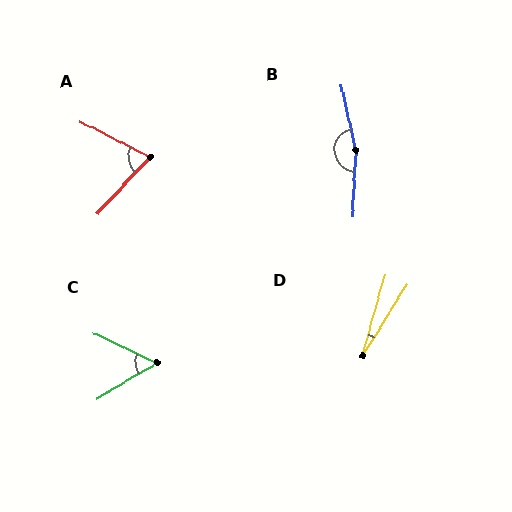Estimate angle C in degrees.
Approximately 56 degrees.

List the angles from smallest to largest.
D (16°), C (56°), A (74°), B (164°).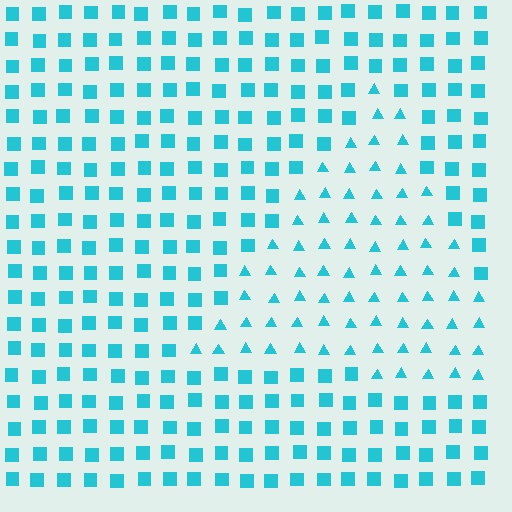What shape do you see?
I see a triangle.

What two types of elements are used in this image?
The image uses triangles inside the triangle region and squares outside it.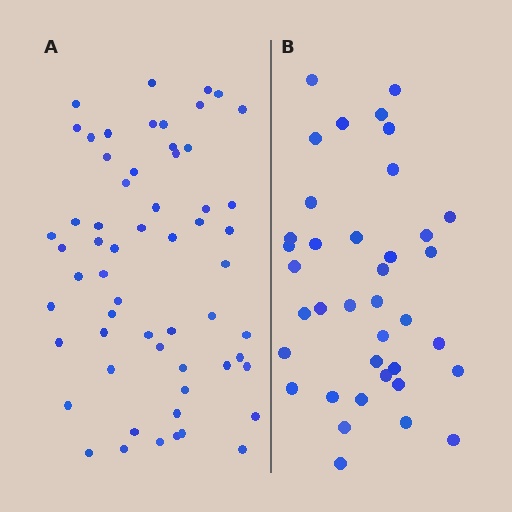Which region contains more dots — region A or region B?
Region A (the left region) has more dots.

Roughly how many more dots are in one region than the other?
Region A has approximately 20 more dots than region B.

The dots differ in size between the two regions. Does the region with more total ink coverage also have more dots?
No. Region B has more total ink coverage because its dots are larger, but region A actually contains more individual dots. Total area can be misleading — the number of items is what matters here.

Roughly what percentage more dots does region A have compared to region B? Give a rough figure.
About 55% more.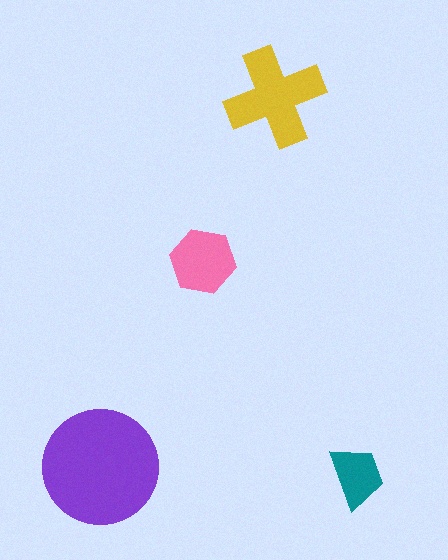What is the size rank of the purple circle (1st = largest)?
1st.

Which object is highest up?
The yellow cross is topmost.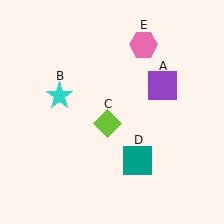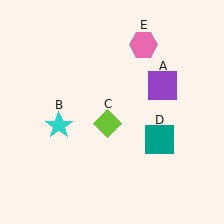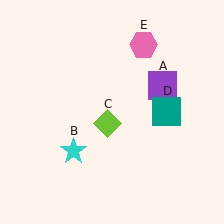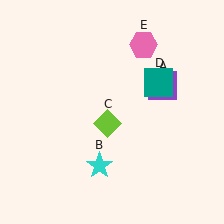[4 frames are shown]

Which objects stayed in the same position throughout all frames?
Purple square (object A) and lime diamond (object C) and pink hexagon (object E) remained stationary.